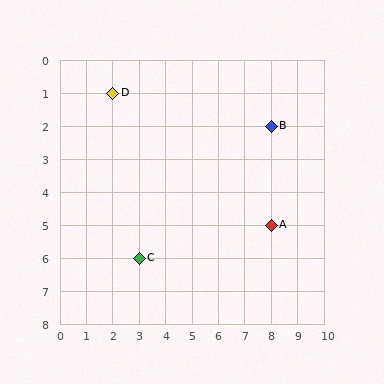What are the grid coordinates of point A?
Point A is at grid coordinates (8, 5).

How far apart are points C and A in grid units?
Points C and A are 5 columns and 1 row apart (about 5.1 grid units diagonally).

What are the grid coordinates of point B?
Point B is at grid coordinates (8, 2).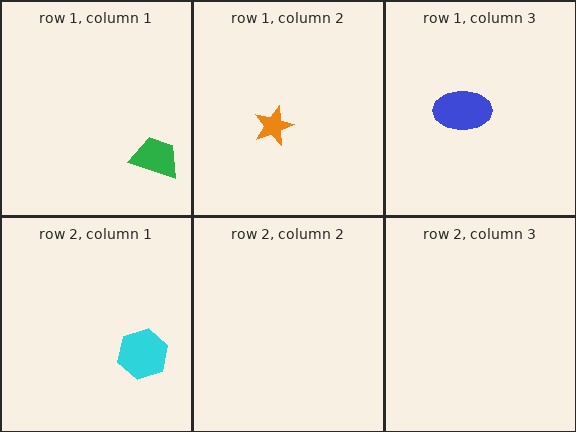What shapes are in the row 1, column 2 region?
The orange star.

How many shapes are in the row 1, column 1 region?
1.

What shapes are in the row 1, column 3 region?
The blue ellipse.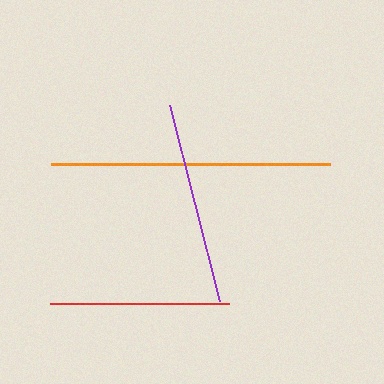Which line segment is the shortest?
The red line is the shortest at approximately 179 pixels.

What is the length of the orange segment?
The orange segment is approximately 279 pixels long.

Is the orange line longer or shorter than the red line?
The orange line is longer than the red line.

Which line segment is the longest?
The orange line is the longest at approximately 279 pixels.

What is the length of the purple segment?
The purple segment is approximately 202 pixels long.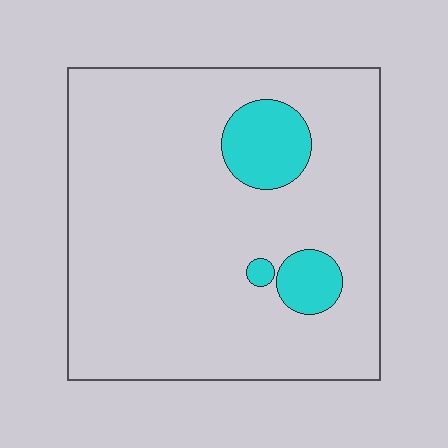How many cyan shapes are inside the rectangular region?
3.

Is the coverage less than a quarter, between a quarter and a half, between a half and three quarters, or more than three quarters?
Less than a quarter.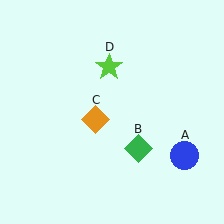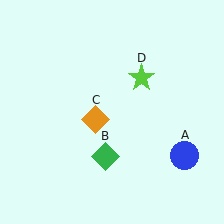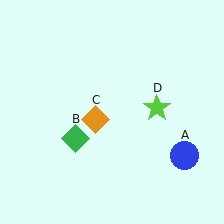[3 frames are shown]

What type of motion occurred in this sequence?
The green diamond (object B), lime star (object D) rotated clockwise around the center of the scene.